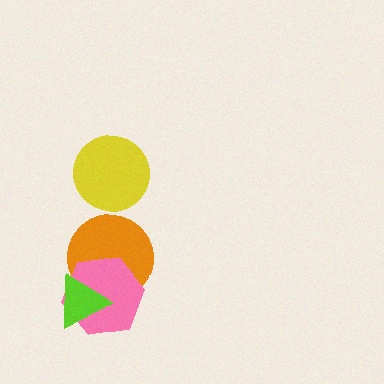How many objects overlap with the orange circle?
2 objects overlap with the orange circle.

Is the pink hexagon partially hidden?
Yes, it is partially covered by another shape.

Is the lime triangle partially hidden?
No, no other shape covers it.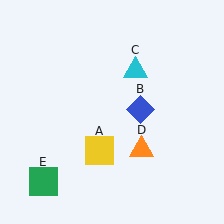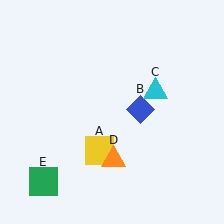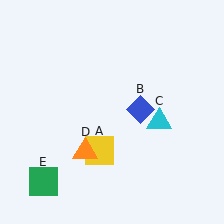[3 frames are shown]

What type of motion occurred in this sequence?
The cyan triangle (object C), orange triangle (object D) rotated clockwise around the center of the scene.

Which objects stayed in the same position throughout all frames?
Yellow square (object A) and blue diamond (object B) and green square (object E) remained stationary.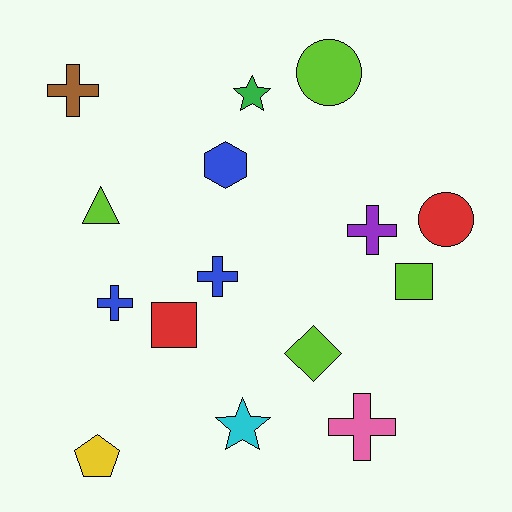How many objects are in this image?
There are 15 objects.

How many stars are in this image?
There are 2 stars.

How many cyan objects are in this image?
There is 1 cyan object.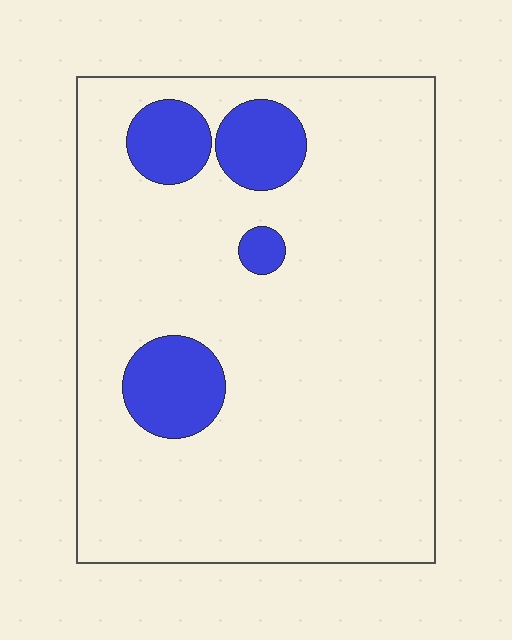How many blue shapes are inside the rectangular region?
4.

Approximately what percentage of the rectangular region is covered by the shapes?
Approximately 15%.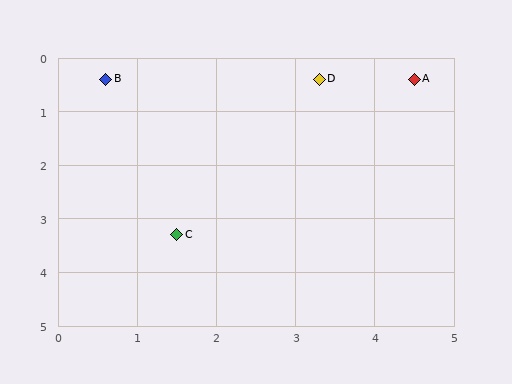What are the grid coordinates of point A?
Point A is at approximately (4.5, 0.4).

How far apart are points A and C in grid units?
Points A and C are about 4.2 grid units apart.